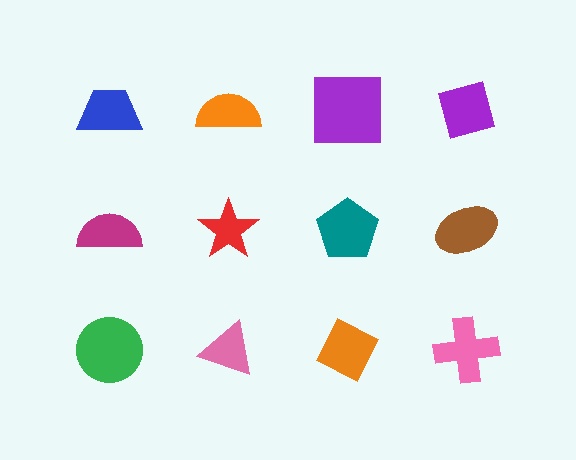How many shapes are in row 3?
4 shapes.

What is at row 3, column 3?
An orange diamond.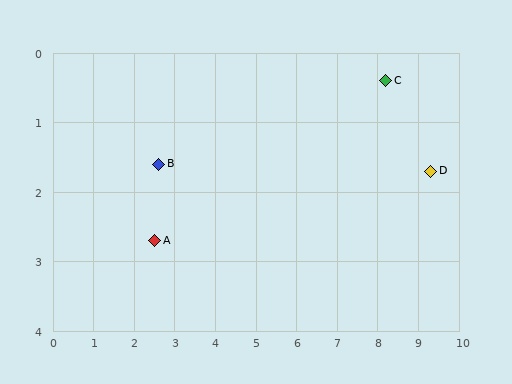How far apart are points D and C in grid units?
Points D and C are about 1.7 grid units apart.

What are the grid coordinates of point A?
Point A is at approximately (2.5, 2.7).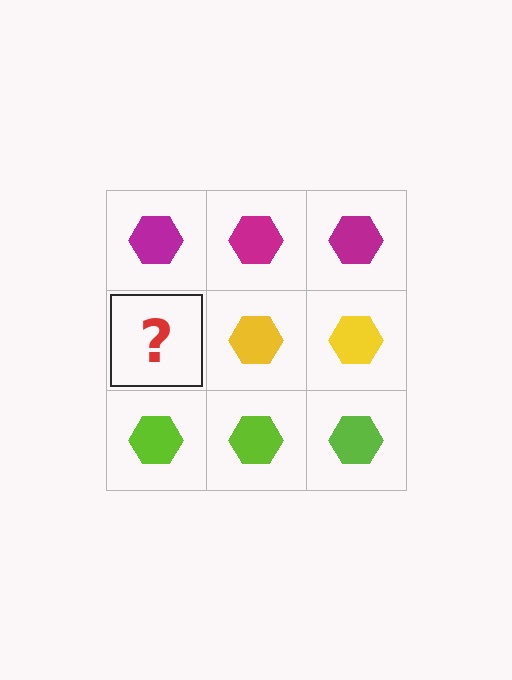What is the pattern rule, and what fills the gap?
The rule is that each row has a consistent color. The gap should be filled with a yellow hexagon.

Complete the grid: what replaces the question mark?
The question mark should be replaced with a yellow hexagon.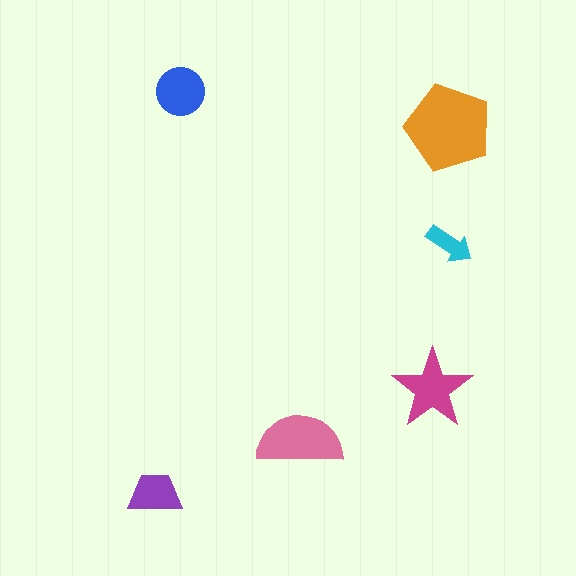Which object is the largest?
The orange pentagon.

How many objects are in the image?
There are 6 objects in the image.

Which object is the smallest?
The cyan arrow.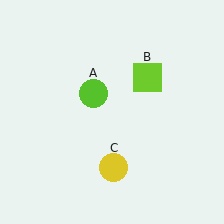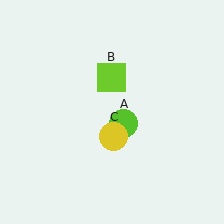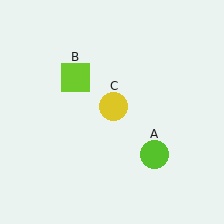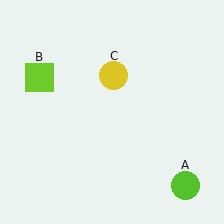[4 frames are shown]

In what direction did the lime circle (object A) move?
The lime circle (object A) moved down and to the right.